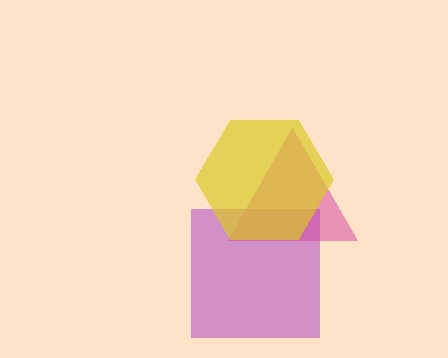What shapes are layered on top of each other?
The layered shapes are: a purple square, a magenta triangle, a yellow hexagon.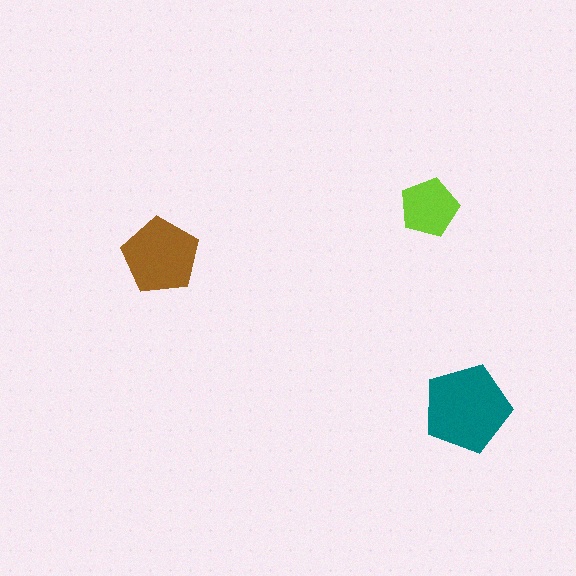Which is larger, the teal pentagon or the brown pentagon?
The teal one.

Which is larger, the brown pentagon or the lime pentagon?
The brown one.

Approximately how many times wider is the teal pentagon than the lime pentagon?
About 1.5 times wider.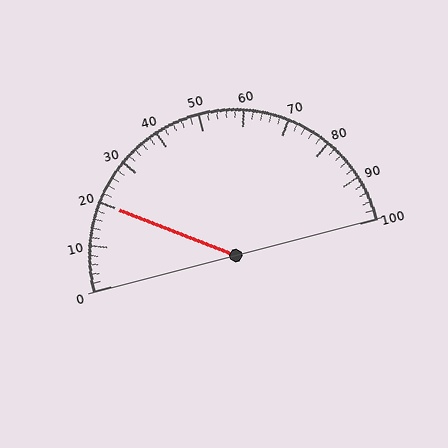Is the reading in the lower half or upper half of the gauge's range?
The reading is in the lower half of the range (0 to 100).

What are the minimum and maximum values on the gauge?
The gauge ranges from 0 to 100.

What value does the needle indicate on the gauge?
The needle indicates approximately 20.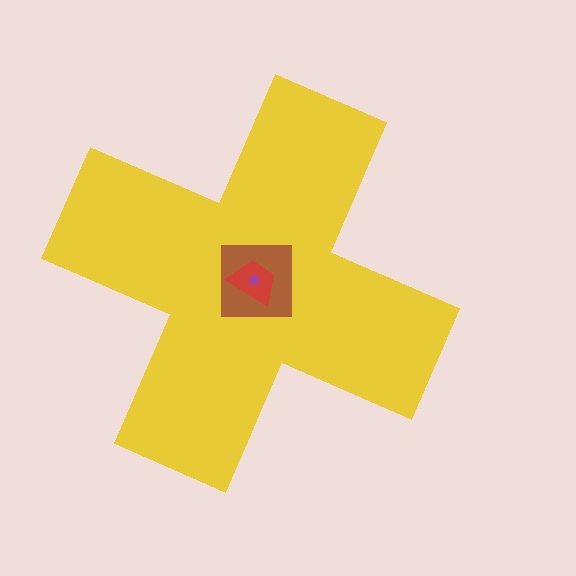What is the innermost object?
The purple star.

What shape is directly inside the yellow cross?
The brown square.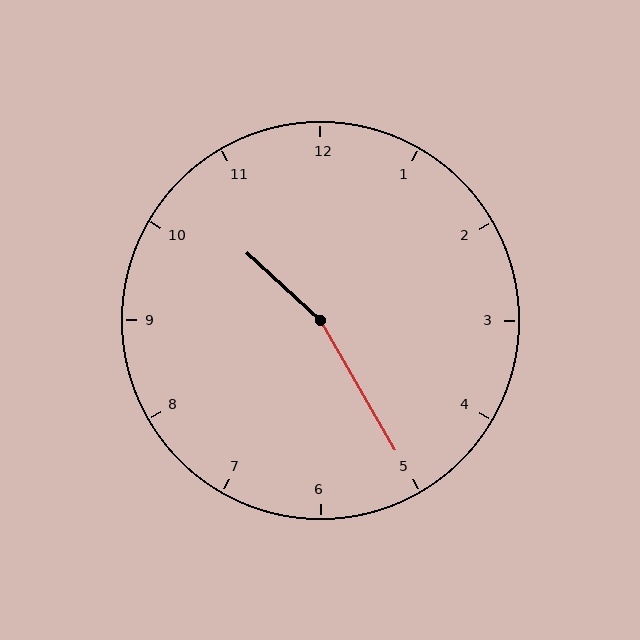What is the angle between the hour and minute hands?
Approximately 162 degrees.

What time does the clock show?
10:25.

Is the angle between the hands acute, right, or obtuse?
It is obtuse.